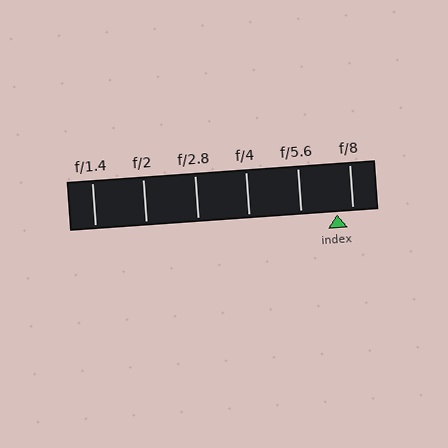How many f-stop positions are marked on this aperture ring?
There are 6 f-stop positions marked.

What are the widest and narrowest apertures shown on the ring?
The widest aperture shown is f/1.4 and the narrowest is f/8.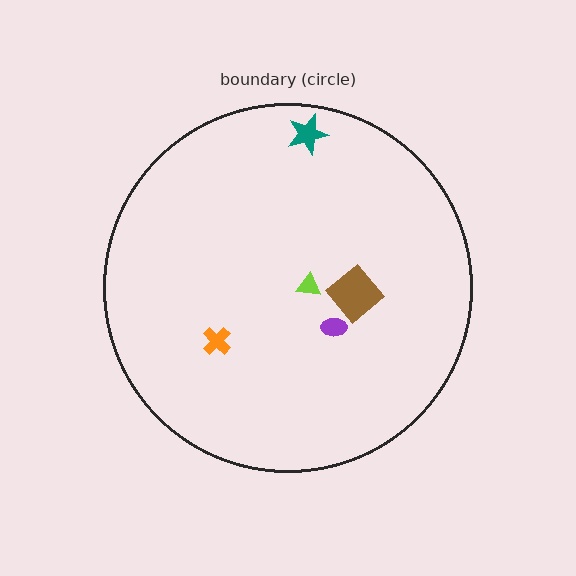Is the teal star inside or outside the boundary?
Inside.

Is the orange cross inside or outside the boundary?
Inside.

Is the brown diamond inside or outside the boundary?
Inside.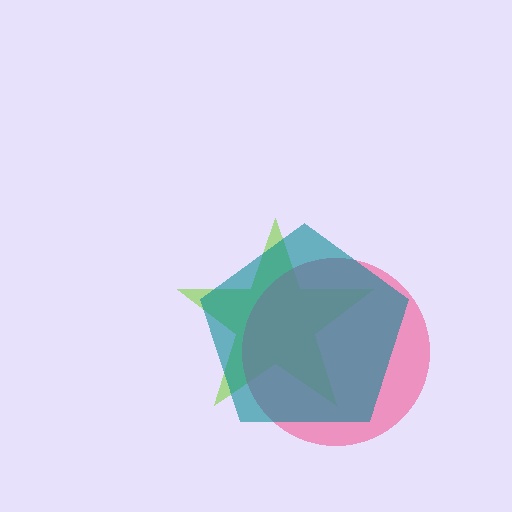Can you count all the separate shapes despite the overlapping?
Yes, there are 3 separate shapes.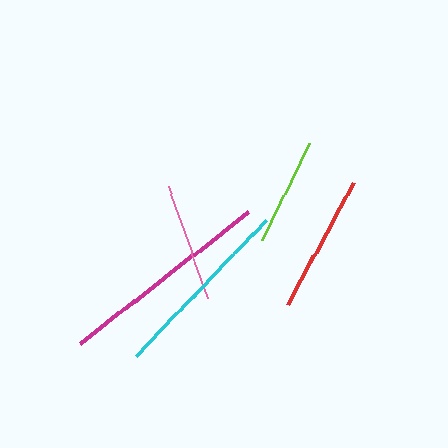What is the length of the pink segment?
The pink segment is approximately 119 pixels long.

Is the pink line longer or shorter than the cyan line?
The cyan line is longer than the pink line.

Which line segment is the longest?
The magenta line is the longest at approximately 213 pixels.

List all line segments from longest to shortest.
From longest to shortest: magenta, cyan, red, pink, lime.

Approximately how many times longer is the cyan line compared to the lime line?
The cyan line is approximately 1.8 times the length of the lime line.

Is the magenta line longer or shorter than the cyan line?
The magenta line is longer than the cyan line.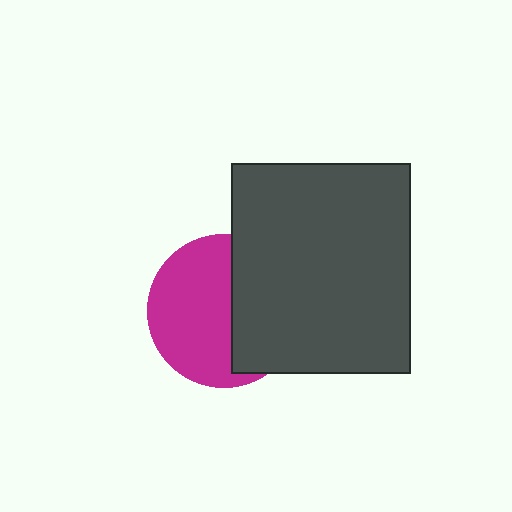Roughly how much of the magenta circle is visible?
About half of it is visible (roughly 58%).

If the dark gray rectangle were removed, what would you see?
You would see the complete magenta circle.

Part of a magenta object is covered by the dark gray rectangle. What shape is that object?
It is a circle.